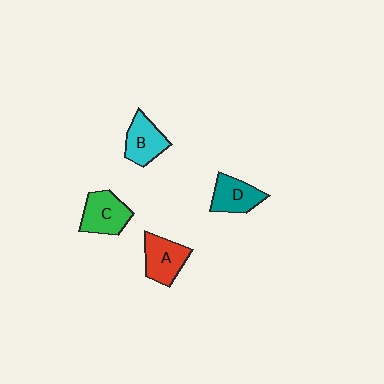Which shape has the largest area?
Shape C (green).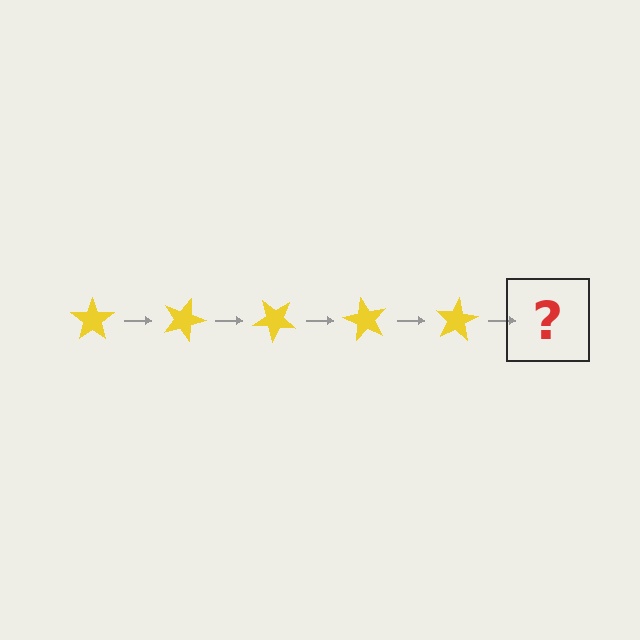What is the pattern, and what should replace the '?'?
The pattern is that the star rotates 20 degrees each step. The '?' should be a yellow star rotated 100 degrees.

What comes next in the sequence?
The next element should be a yellow star rotated 100 degrees.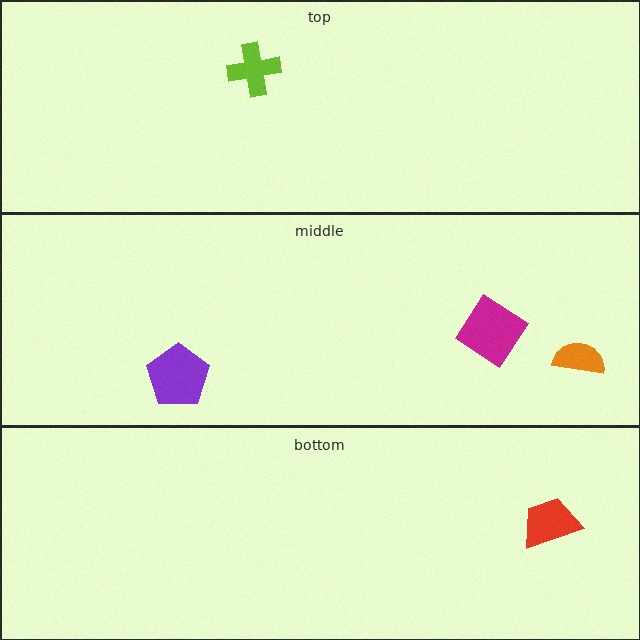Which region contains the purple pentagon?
The middle region.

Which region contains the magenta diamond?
The middle region.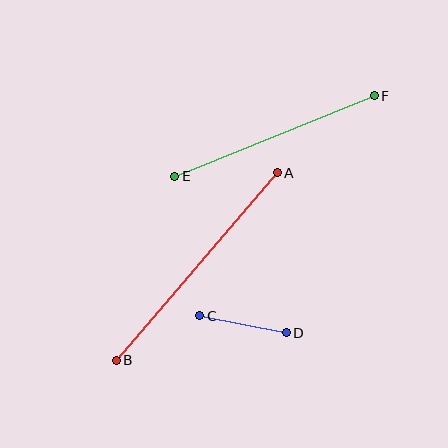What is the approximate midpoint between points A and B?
The midpoint is at approximately (197, 266) pixels.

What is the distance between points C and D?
The distance is approximately 88 pixels.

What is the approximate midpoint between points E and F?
The midpoint is at approximately (275, 136) pixels.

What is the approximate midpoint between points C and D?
The midpoint is at approximately (243, 324) pixels.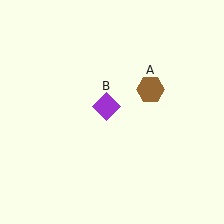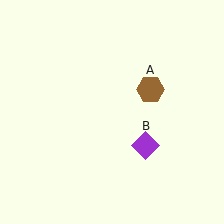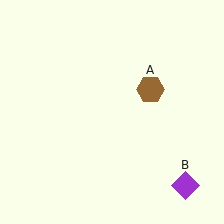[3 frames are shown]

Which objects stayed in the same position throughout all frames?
Brown hexagon (object A) remained stationary.